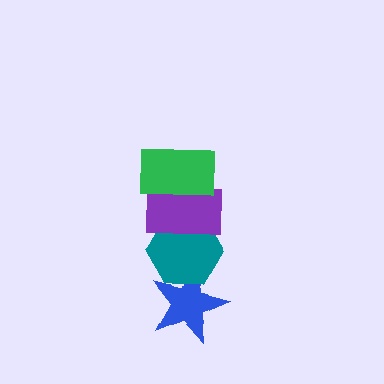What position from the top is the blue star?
The blue star is 4th from the top.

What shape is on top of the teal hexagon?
The purple rectangle is on top of the teal hexagon.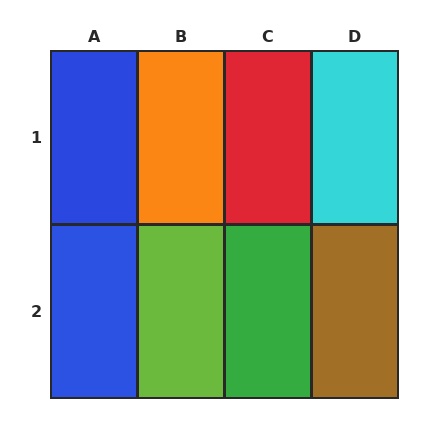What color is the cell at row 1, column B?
Orange.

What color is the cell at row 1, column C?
Red.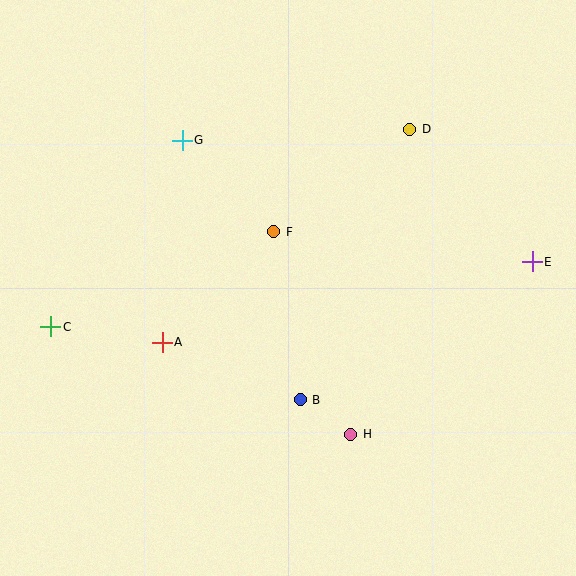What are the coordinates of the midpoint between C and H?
The midpoint between C and H is at (201, 380).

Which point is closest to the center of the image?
Point F at (274, 232) is closest to the center.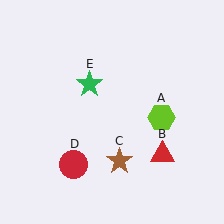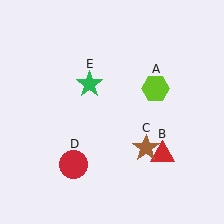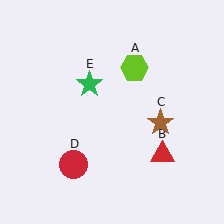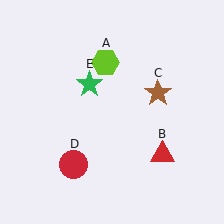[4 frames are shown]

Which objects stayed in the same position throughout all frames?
Red triangle (object B) and red circle (object D) and green star (object E) remained stationary.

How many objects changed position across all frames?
2 objects changed position: lime hexagon (object A), brown star (object C).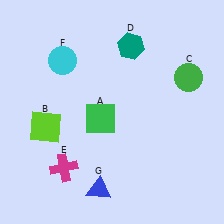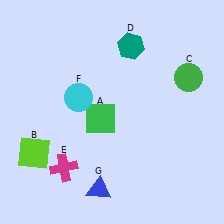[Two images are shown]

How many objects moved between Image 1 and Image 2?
2 objects moved between the two images.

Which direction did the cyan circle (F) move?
The cyan circle (F) moved down.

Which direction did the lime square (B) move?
The lime square (B) moved down.